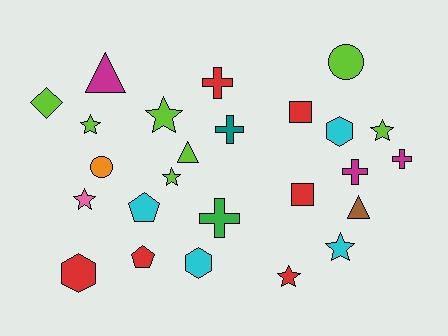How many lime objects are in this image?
There are 7 lime objects.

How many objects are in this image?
There are 25 objects.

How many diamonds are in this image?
There is 1 diamond.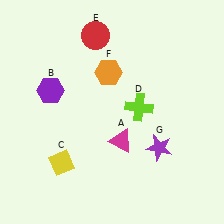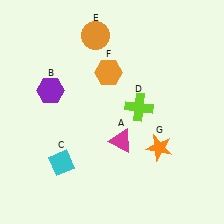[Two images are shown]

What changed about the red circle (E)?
In Image 1, E is red. In Image 2, it changed to orange.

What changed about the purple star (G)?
In Image 1, G is purple. In Image 2, it changed to orange.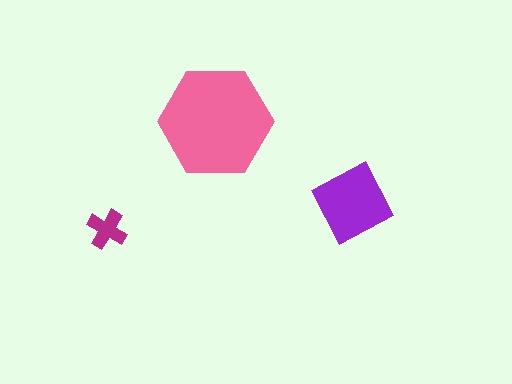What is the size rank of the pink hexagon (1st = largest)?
1st.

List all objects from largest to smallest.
The pink hexagon, the purple square, the magenta cross.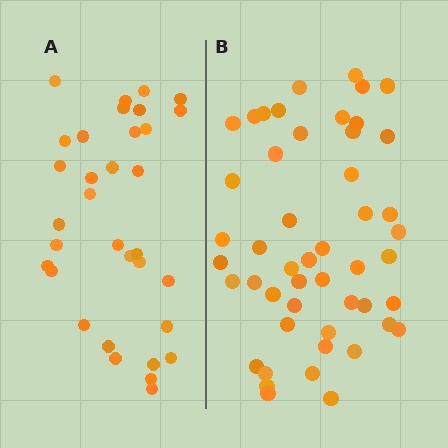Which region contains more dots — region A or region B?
Region B (the right region) has more dots.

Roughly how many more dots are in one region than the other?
Region B has approximately 15 more dots than region A.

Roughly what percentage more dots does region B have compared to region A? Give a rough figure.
About 50% more.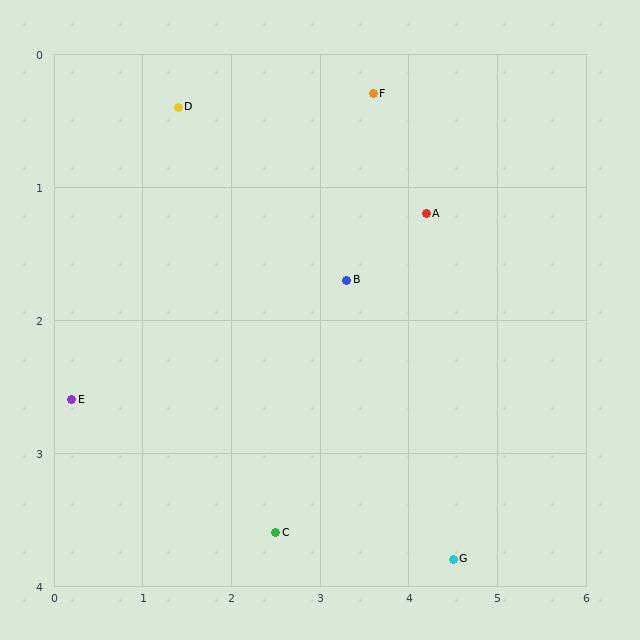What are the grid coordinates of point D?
Point D is at approximately (1.4, 0.4).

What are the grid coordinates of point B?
Point B is at approximately (3.3, 1.7).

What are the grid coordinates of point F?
Point F is at approximately (3.6, 0.3).